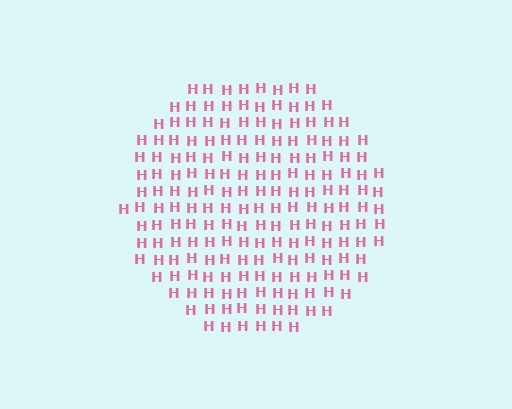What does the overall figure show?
The overall figure shows a circle.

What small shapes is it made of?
It is made of small letter H's.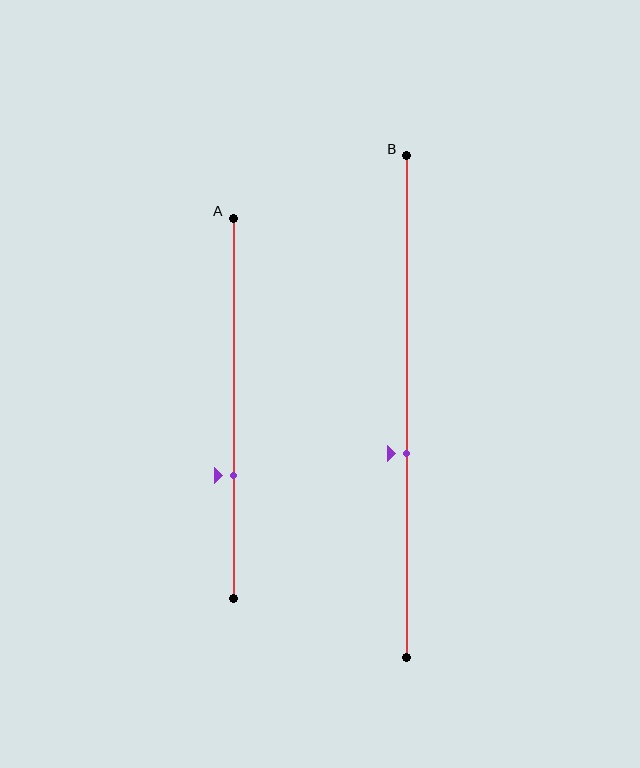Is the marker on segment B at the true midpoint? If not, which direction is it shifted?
No, the marker on segment B is shifted downward by about 9% of the segment length.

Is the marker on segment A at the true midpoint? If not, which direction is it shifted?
No, the marker on segment A is shifted downward by about 17% of the segment length.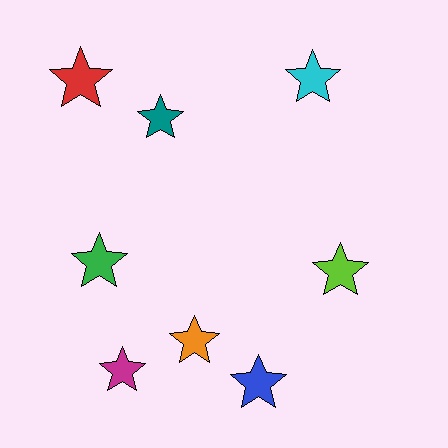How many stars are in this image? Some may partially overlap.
There are 8 stars.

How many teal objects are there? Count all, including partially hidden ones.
There is 1 teal object.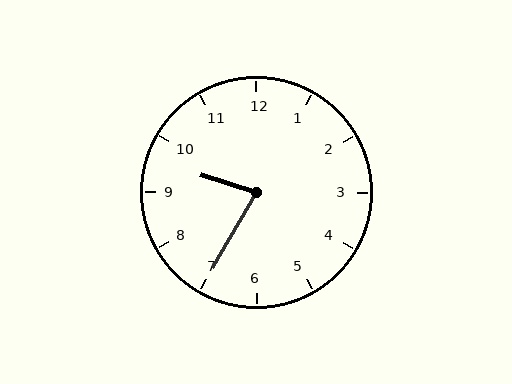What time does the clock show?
9:35.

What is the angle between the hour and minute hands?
Approximately 78 degrees.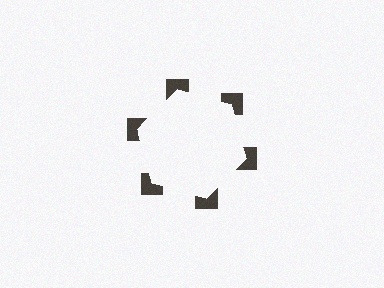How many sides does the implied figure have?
6 sides.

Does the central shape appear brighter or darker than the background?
It typically appears slightly brighter than the background, even though no actual brightness change is drawn.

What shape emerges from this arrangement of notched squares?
An illusory hexagon — its edges are inferred from the aligned wedge cuts in the notched squares, not physically drawn.